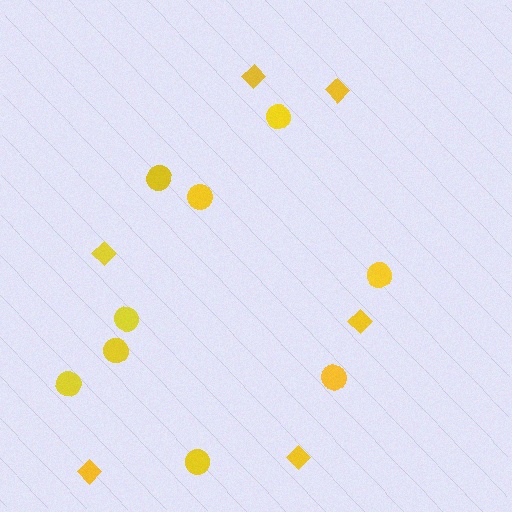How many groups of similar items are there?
There are 2 groups: one group of diamonds (6) and one group of circles (9).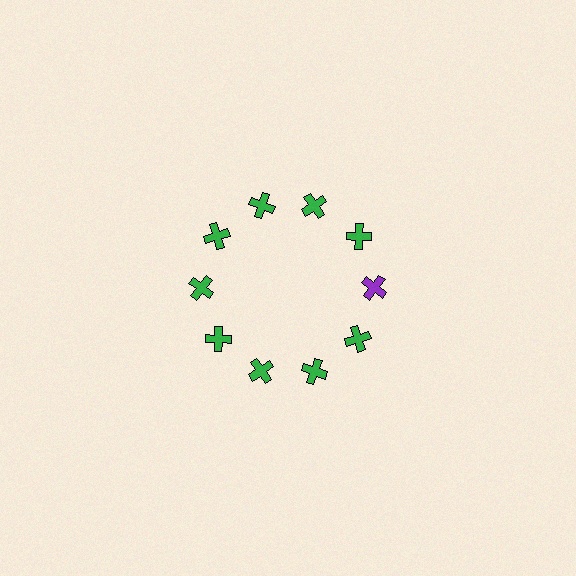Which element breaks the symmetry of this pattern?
The purple cross at roughly the 3 o'clock position breaks the symmetry. All other shapes are green crosses.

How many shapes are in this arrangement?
There are 10 shapes arranged in a ring pattern.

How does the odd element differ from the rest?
It has a different color: purple instead of green.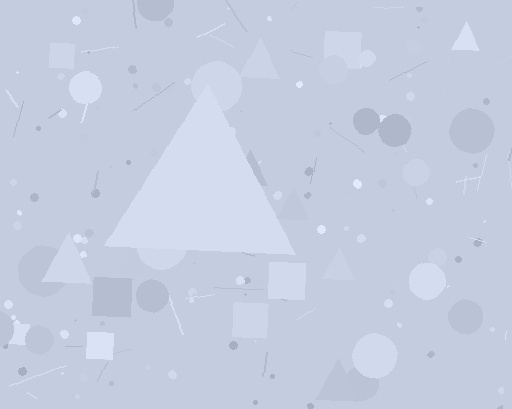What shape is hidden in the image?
A triangle is hidden in the image.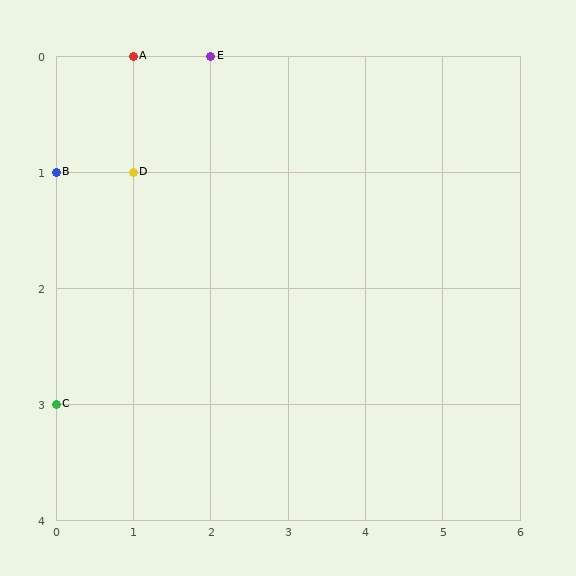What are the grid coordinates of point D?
Point D is at grid coordinates (1, 1).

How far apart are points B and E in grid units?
Points B and E are 2 columns and 1 row apart (about 2.2 grid units diagonally).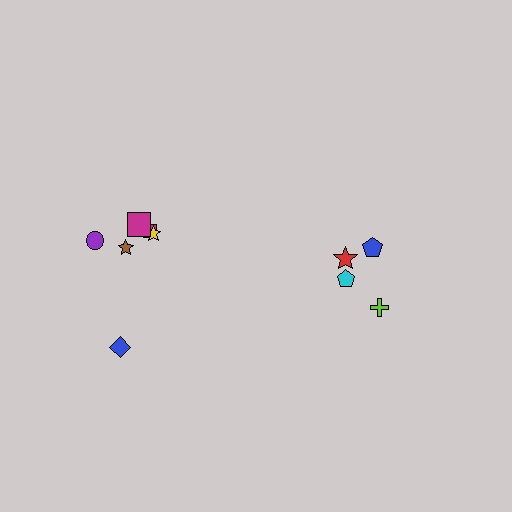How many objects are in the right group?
There are 4 objects.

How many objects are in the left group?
There are 6 objects.